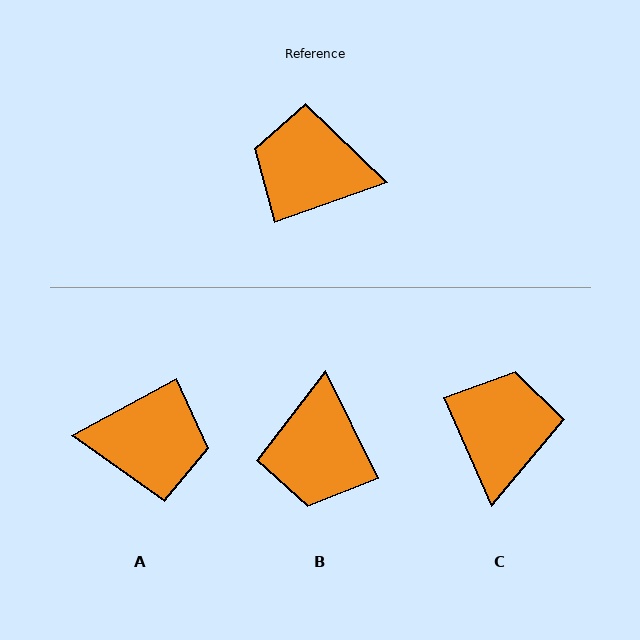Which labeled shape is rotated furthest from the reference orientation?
A, about 171 degrees away.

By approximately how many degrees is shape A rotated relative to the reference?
Approximately 171 degrees clockwise.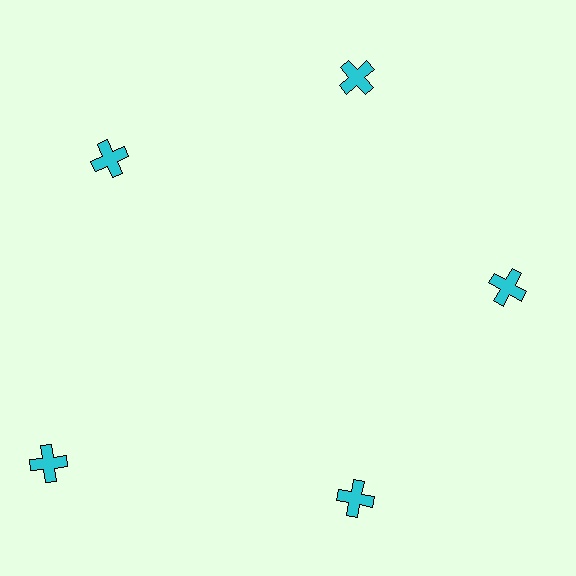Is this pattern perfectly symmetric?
No. The 5 cyan crosses are arranged in a ring, but one element near the 8 o'clock position is pushed outward from the center, breaking the 5-fold rotational symmetry.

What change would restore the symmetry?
The symmetry would be restored by moving it inward, back onto the ring so that all 5 crosses sit at equal angles and equal distance from the center.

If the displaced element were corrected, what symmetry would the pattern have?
It would have 5-fold rotational symmetry — the pattern would map onto itself every 72 degrees.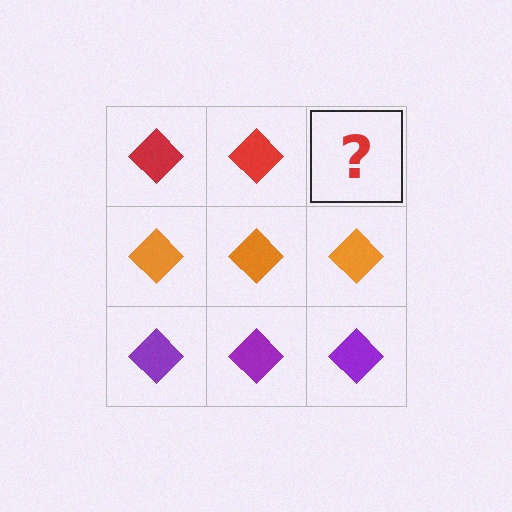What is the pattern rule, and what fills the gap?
The rule is that each row has a consistent color. The gap should be filled with a red diamond.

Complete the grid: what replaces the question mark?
The question mark should be replaced with a red diamond.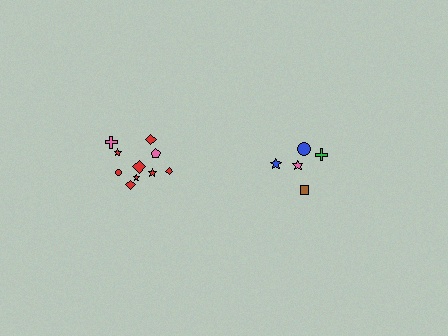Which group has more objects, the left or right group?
The left group.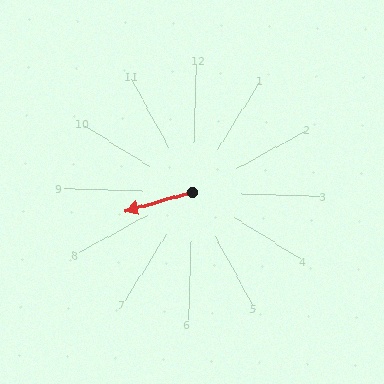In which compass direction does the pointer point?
West.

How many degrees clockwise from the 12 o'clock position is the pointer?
Approximately 252 degrees.